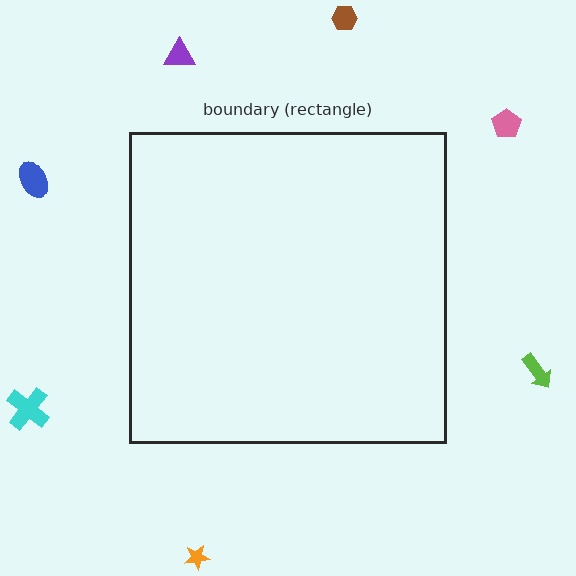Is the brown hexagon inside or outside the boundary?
Outside.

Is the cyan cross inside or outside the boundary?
Outside.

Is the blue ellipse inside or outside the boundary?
Outside.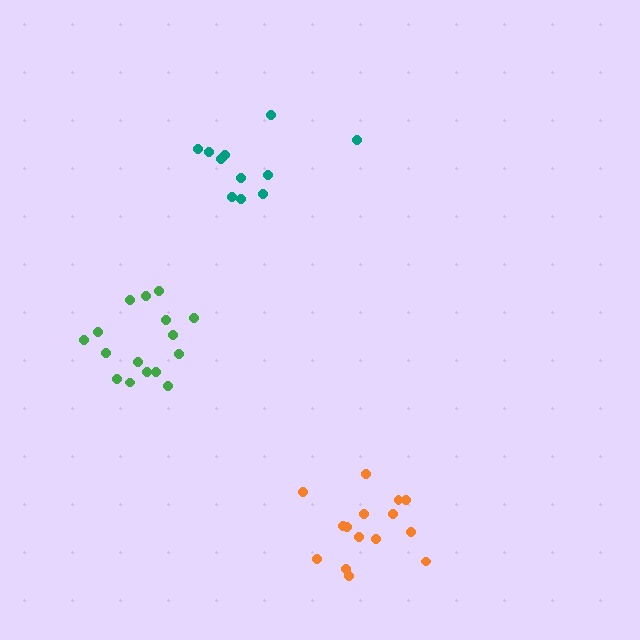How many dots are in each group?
Group 1: 11 dots, Group 2: 15 dots, Group 3: 16 dots (42 total).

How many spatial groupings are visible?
There are 3 spatial groupings.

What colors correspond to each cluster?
The clusters are colored: teal, orange, green.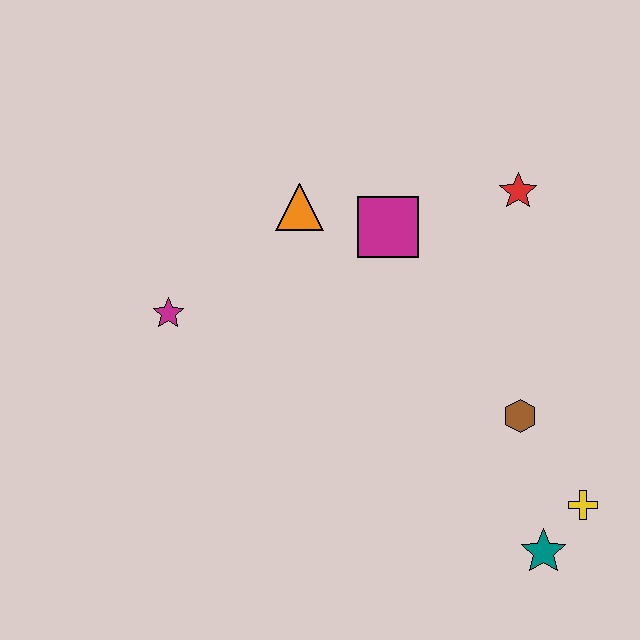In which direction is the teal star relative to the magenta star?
The teal star is to the right of the magenta star.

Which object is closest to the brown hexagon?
The yellow cross is closest to the brown hexagon.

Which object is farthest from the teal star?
The magenta star is farthest from the teal star.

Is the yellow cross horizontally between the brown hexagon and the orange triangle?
No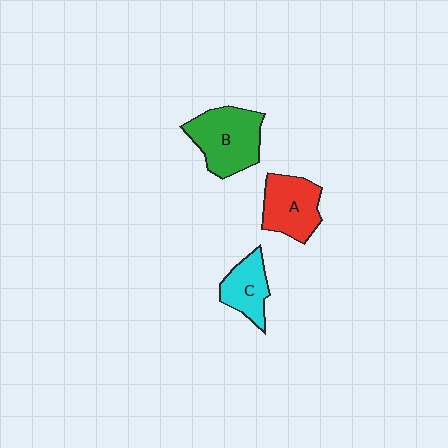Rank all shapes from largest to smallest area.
From largest to smallest: B (green), A (red), C (cyan).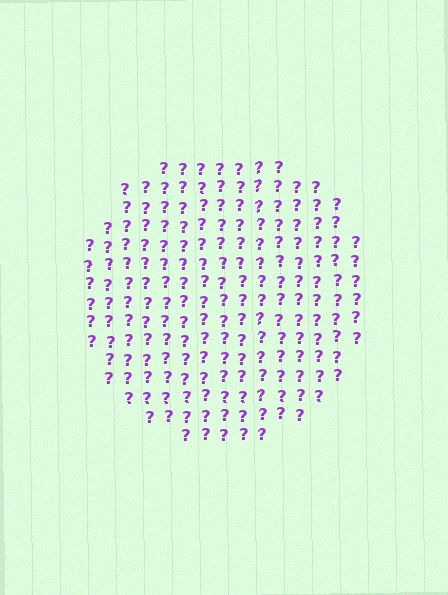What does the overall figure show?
The overall figure shows a circle.